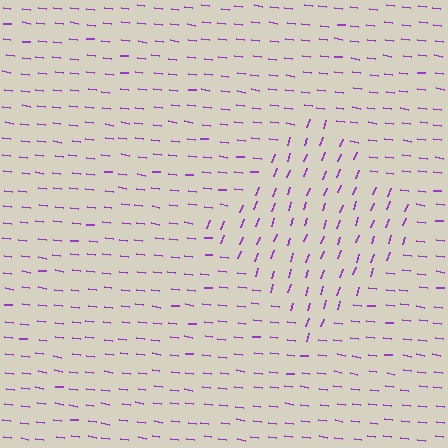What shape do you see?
I see a diamond.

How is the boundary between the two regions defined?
The boundary is defined purely by a change in line orientation (approximately 78 degrees difference). All lines are the same color and thickness.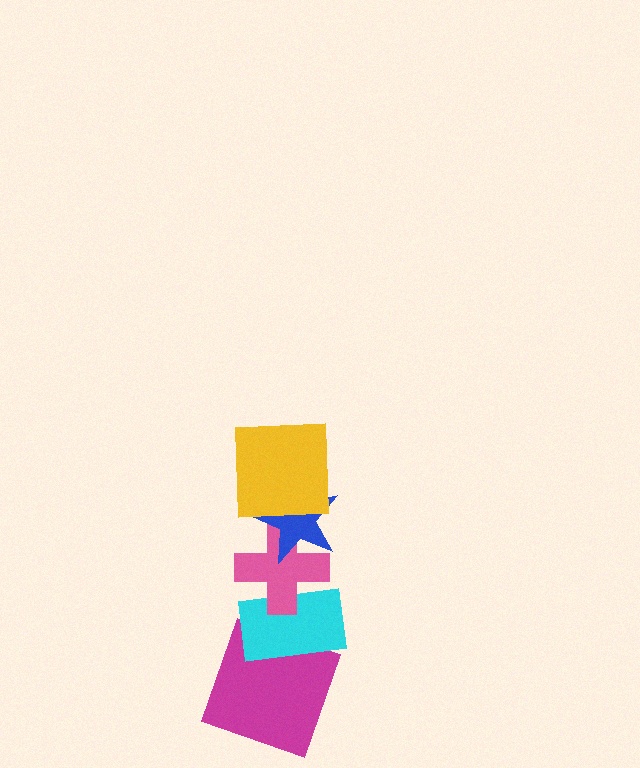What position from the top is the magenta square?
The magenta square is 5th from the top.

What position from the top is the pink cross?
The pink cross is 3rd from the top.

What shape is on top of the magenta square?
The cyan rectangle is on top of the magenta square.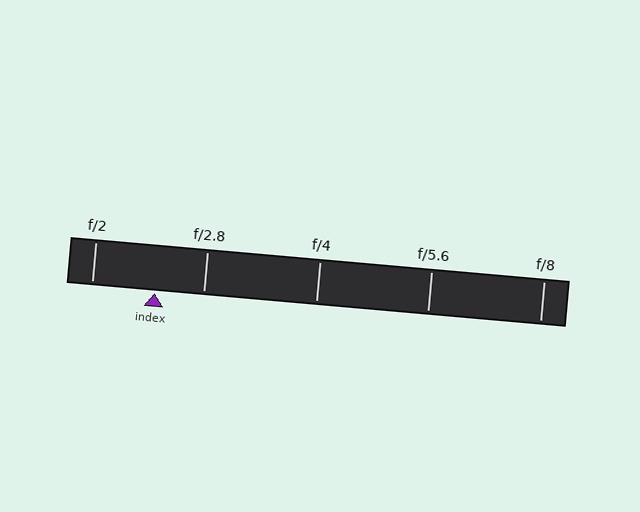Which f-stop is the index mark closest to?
The index mark is closest to f/2.8.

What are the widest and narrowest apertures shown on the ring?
The widest aperture shown is f/2 and the narrowest is f/8.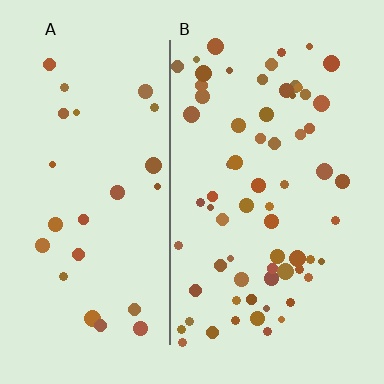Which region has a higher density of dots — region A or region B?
B (the right).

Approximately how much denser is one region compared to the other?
Approximately 2.5× — region B over region A.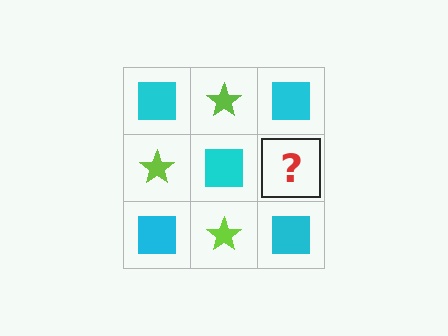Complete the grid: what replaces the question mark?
The question mark should be replaced with a lime star.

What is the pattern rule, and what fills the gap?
The rule is that it alternates cyan square and lime star in a checkerboard pattern. The gap should be filled with a lime star.